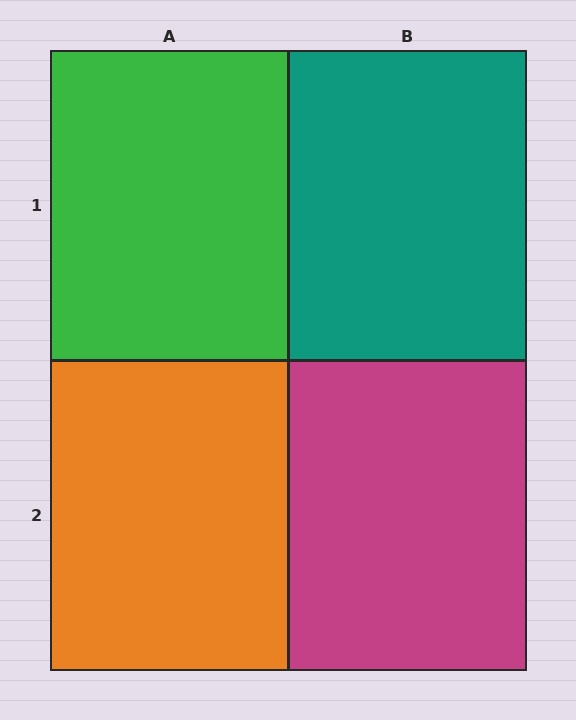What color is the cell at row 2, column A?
Orange.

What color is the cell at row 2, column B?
Magenta.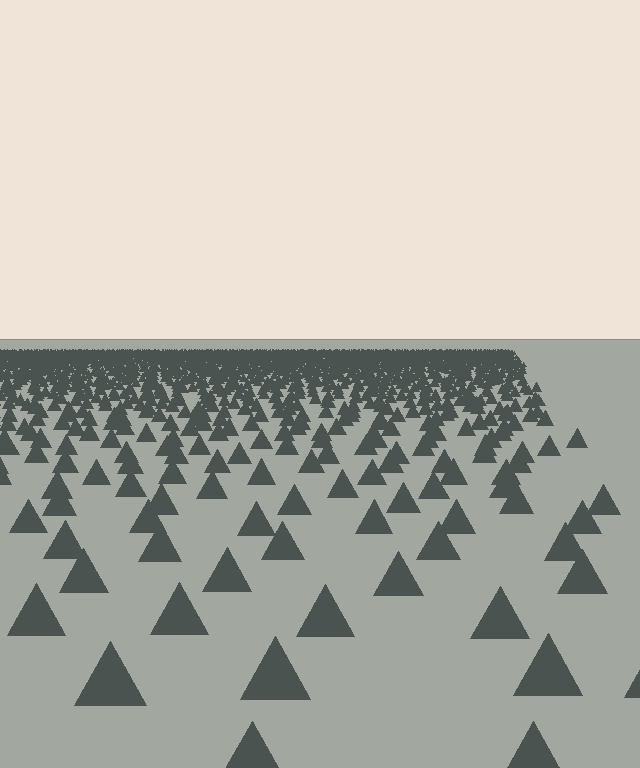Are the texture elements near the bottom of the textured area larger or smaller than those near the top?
Larger. Near the bottom, elements are closer to the viewer and appear at a bigger on-screen size.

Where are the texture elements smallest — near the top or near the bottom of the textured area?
Near the top.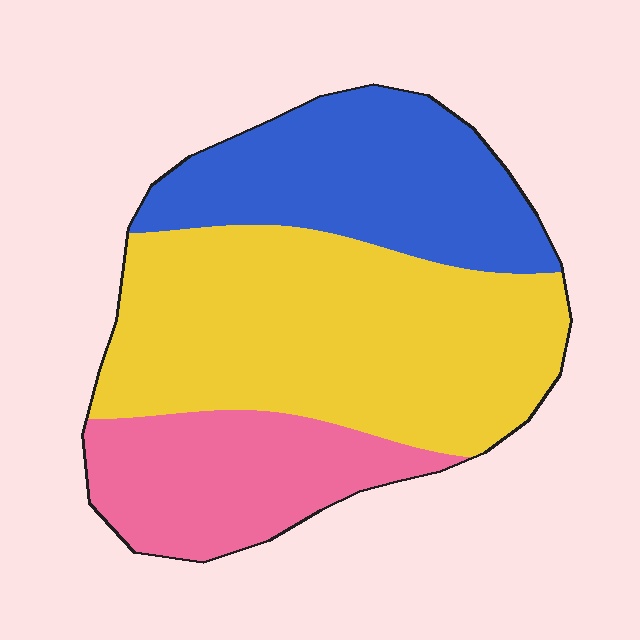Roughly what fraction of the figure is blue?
Blue takes up between a sixth and a third of the figure.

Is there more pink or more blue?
Blue.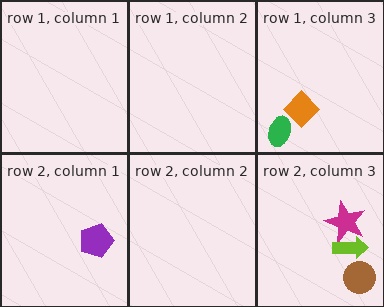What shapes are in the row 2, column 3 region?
The magenta star, the lime arrow, the brown circle.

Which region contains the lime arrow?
The row 2, column 3 region.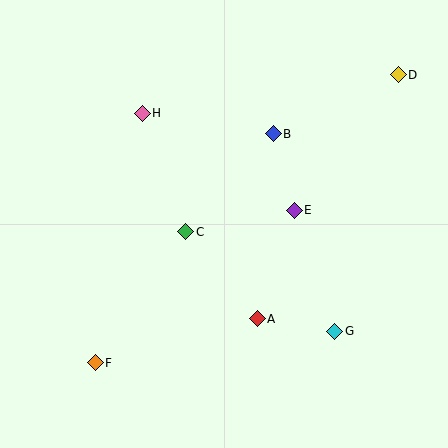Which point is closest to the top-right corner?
Point D is closest to the top-right corner.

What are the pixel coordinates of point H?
Point H is at (142, 113).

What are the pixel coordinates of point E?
Point E is at (294, 210).